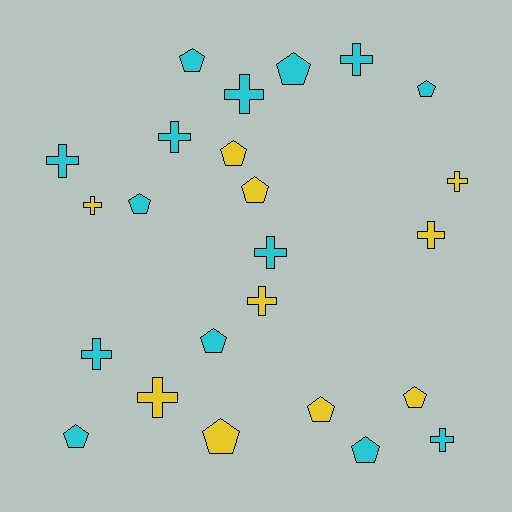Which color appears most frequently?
Cyan, with 14 objects.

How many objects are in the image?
There are 24 objects.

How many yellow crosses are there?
There are 5 yellow crosses.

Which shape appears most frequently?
Cross, with 12 objects.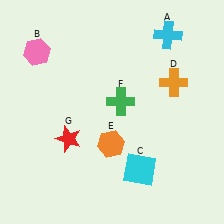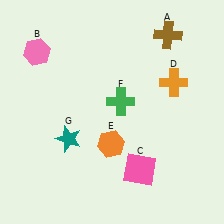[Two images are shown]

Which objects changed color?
A changed from cyan to brown. C changed from cyan to pink. G changed from red to teal.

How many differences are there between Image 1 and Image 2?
There are 3 differences between the two images.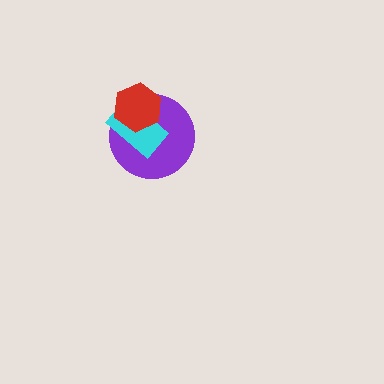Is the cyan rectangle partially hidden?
Yes, it is partially covered by another shape.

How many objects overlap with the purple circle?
2 objects overlap with the purple circle.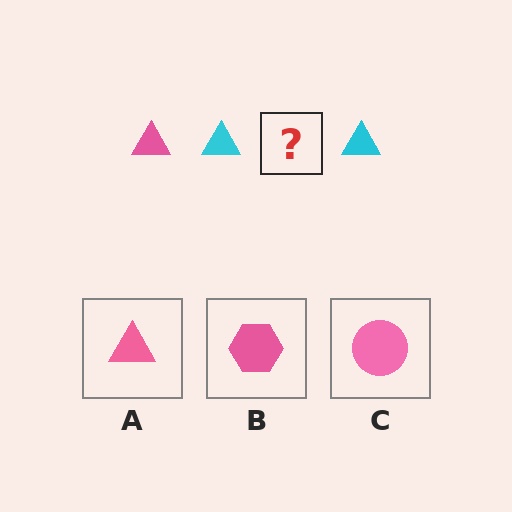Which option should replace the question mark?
Option A.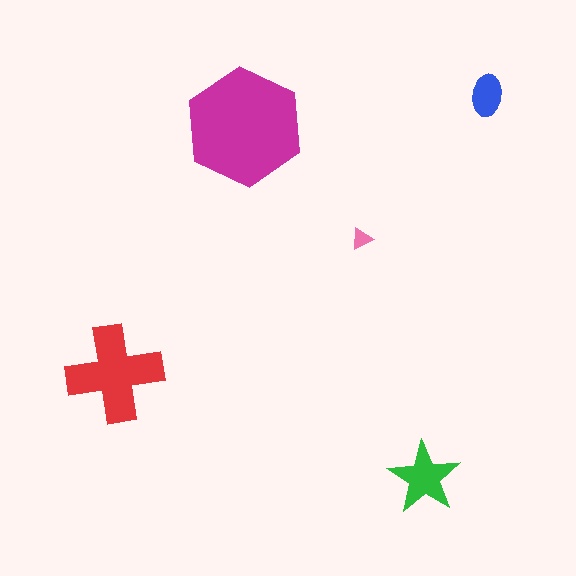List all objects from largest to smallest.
The magenta hexagon, the red cross, the green star, the blue ellipse, the pink triangle.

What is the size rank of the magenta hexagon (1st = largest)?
1st.